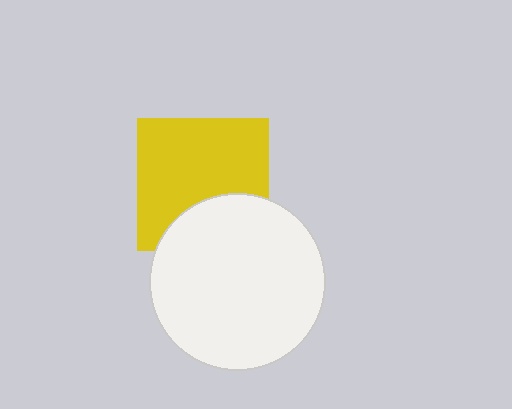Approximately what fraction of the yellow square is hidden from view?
Roughly 30% of the yellow square is hidden behind the white circle.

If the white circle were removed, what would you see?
You would see the complete yellow square.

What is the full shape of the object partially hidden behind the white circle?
The partially hidden object is a yellow square.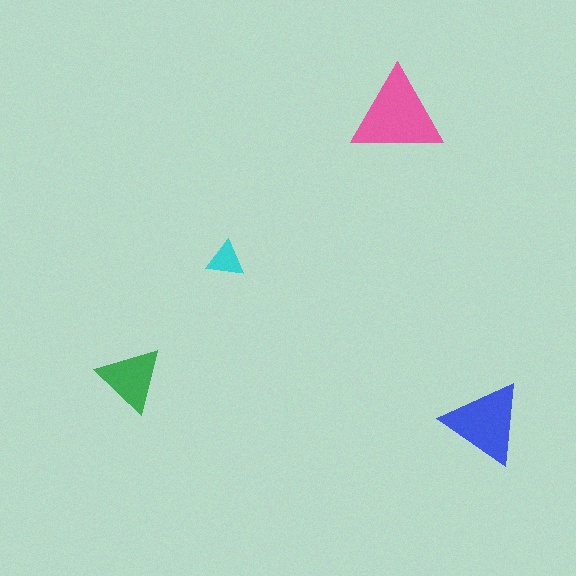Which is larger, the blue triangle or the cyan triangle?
The blue one.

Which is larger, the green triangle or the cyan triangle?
The green one.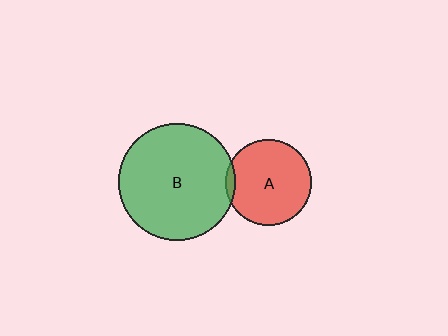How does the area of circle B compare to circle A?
Approximately 1.9 times.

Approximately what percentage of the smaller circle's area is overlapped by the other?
Approximately 5%.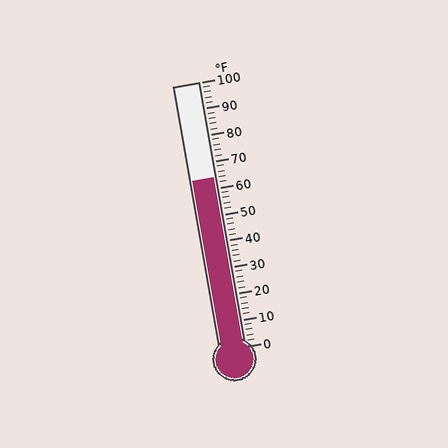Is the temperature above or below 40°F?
The temperature is above 40°F.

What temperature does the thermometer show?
The thermometer shows approximately 64°F.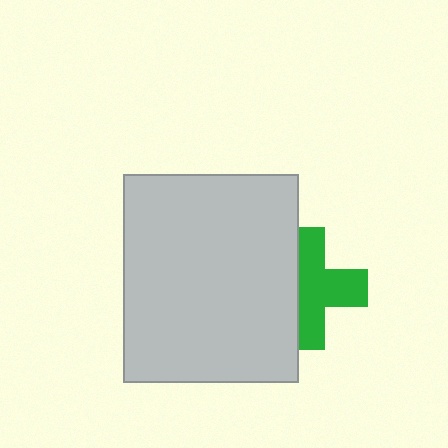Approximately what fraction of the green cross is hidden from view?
Roughly 39% of the green cross is hidden behind the light gray rectangle.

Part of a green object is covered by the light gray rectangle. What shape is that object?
It is a cross.